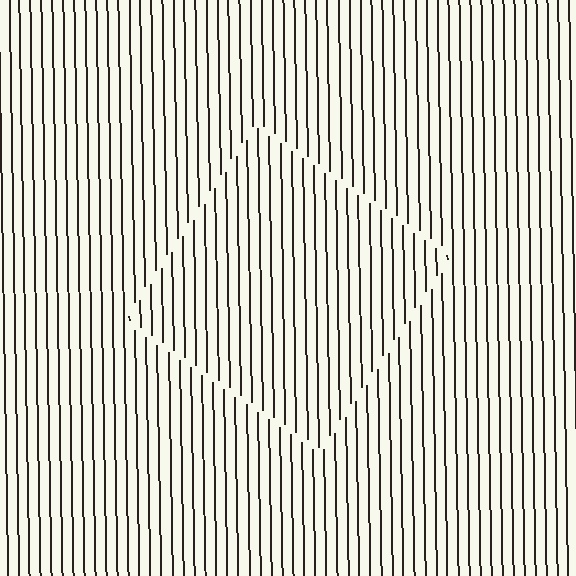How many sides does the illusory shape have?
4 sides — the line-ends trace a square.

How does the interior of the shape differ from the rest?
The interior of the shape contains the same grating, shifted by half a period — the contour is defined by the phase discontinuity where line-ends from the inner and outer gratings abut.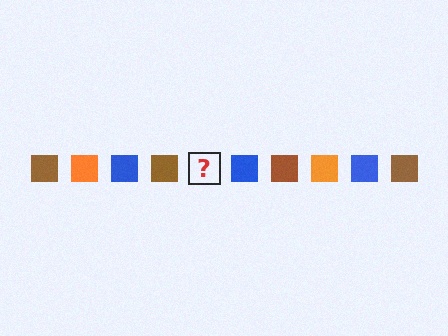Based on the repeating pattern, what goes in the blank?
The blank should be an orange square.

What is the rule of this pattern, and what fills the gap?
The rule is that the pattern cycles through brown, orange, blue squares. The gap should be filled with an orange square.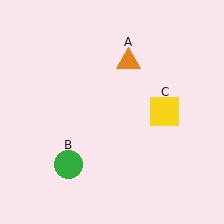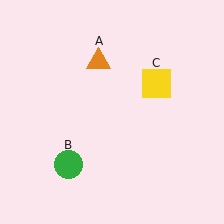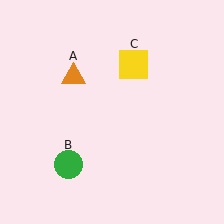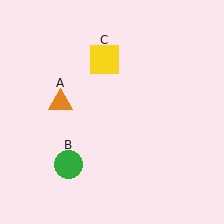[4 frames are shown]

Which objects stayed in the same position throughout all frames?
Green circle (object B) remained stationary.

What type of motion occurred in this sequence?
The orange triangle (object A), yellow square (object C) rotated counterclockwise around the center of the scene.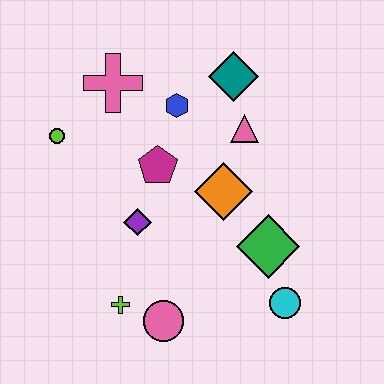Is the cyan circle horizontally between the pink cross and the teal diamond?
No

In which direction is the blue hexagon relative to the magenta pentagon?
The blue hexagon is above the magenta pentagon.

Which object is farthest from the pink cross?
The cyan circle is farthest from the pink cross.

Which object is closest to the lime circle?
The pink cross is closest to the lime circle.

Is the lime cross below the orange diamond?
Yes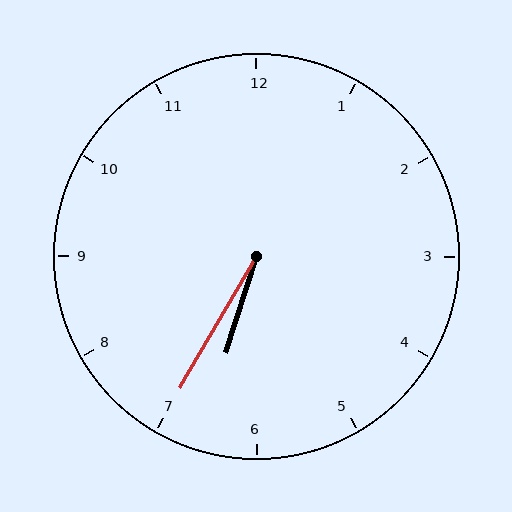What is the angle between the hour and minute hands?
Approximately 12 degrees.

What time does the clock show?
6:35.